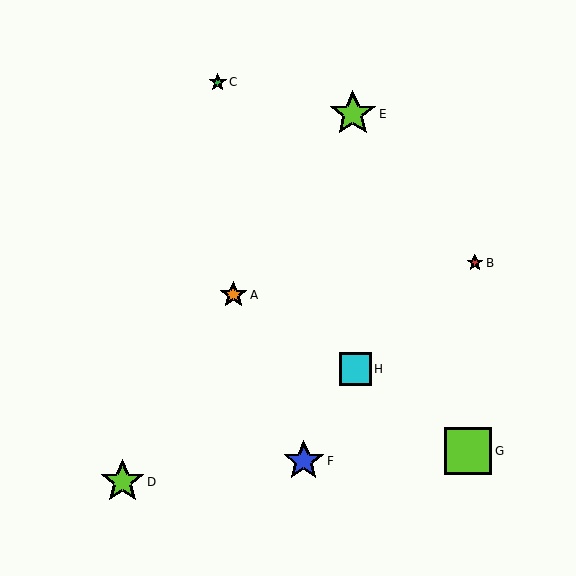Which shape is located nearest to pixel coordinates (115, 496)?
The lime star (labeled D) at (122, 482) is nearest to that location.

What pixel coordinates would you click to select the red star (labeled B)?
Click at (475, 263) to select the red star B.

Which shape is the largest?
The lime star (labeled E) is the largest.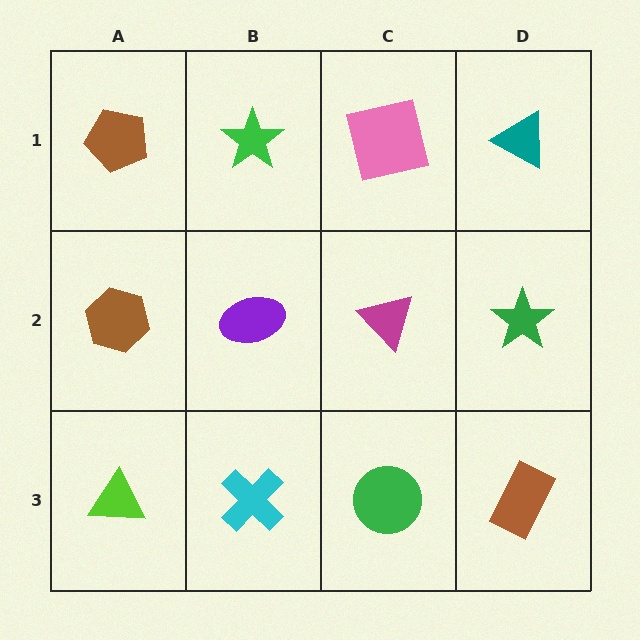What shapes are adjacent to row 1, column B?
A purple ellipse (row 2, column B), a brown pentagon (row 1, column A), a pink square (row 1, column C).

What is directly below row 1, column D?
A green star.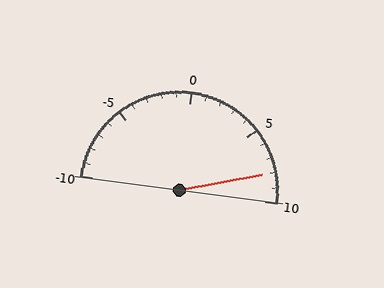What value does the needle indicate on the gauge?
The needle indicates approximately 8.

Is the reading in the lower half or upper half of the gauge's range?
The reading is in the upper half of the range (-10 to 10).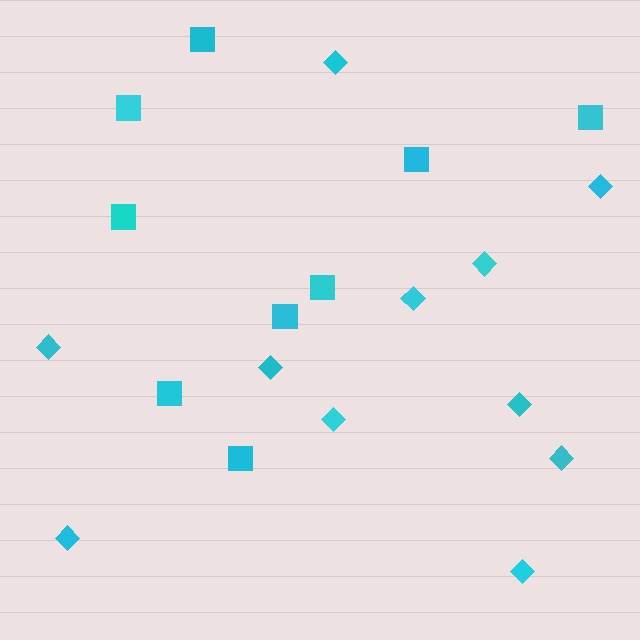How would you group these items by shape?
There are 2 groups: one group of squares (9) and one group of diamonds (11).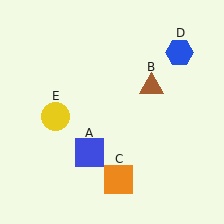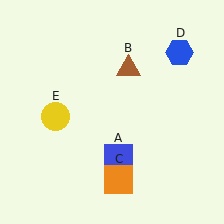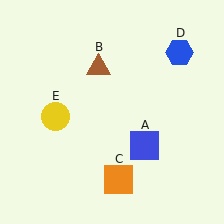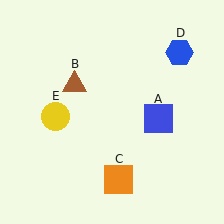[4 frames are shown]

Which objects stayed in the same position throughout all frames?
Orange square (object C) and blue hexagon (object D) and yellow circle (object E) remained stationary.